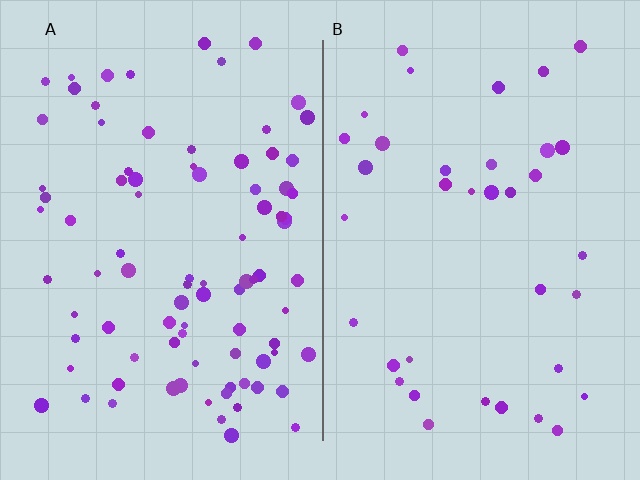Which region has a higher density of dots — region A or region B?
A (the left).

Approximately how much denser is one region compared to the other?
Approximately 2.5× — region A over region B.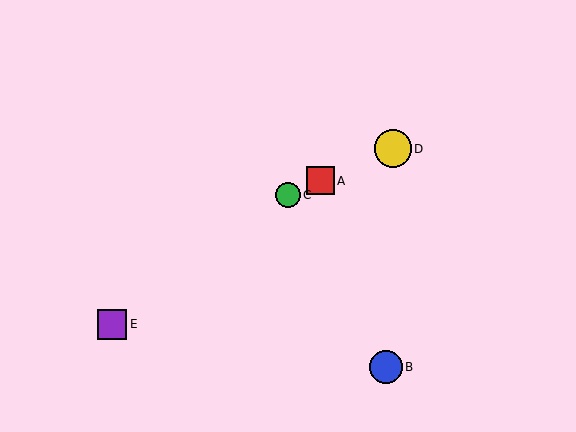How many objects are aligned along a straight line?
3 objects (A, C, D) are aligned along a straight line.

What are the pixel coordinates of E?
Object E is at (112, 324).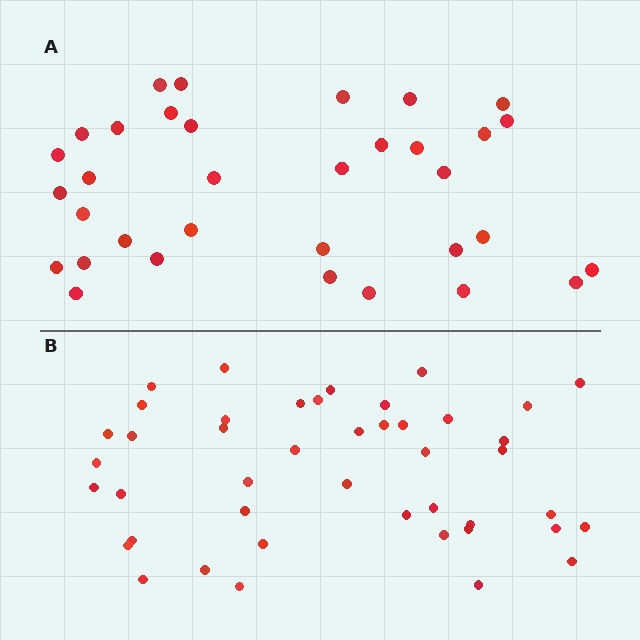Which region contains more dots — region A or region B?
Region B (the bottom region) has more dots.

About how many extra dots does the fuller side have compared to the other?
Region B has roughly 10 or so more dots than region A.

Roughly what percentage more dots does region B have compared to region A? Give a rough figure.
About 30% more.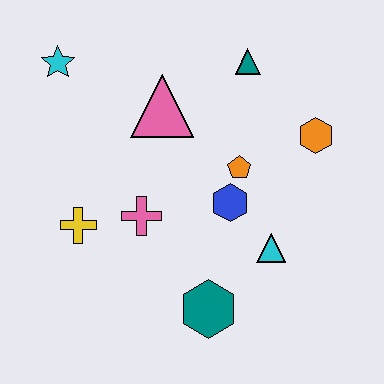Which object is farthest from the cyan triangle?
The cyan star is farthest from the cyan triangle.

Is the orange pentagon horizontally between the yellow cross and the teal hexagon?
No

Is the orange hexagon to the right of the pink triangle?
Yes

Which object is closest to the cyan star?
The pink triangle is closest to the cyan star.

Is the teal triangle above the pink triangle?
Yes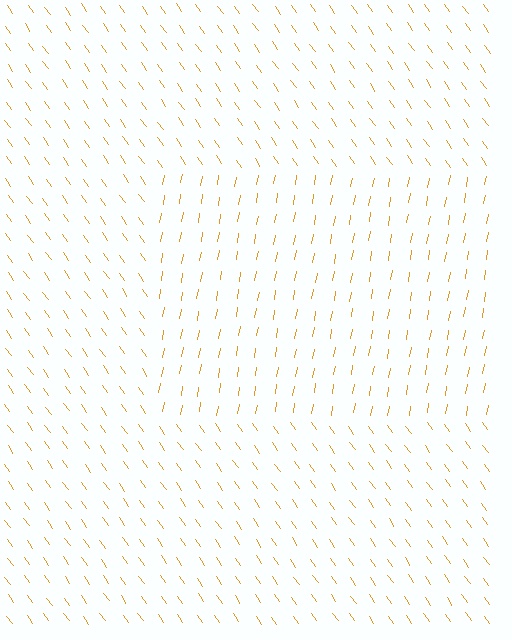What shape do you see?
I see a rectangle.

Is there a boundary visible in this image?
Yes, there is a texture boundary formed by a change in line orientation.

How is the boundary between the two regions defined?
The boundary is defined purely by a change in line orientation (approximately 45 degrees difference). All lines are the same color and thickness.